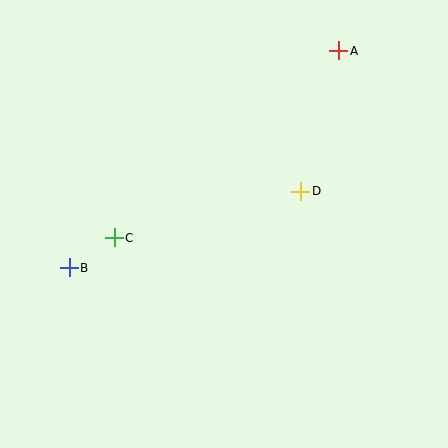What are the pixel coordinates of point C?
Point C is at (114, 238).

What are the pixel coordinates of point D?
Point D is at (301, 191).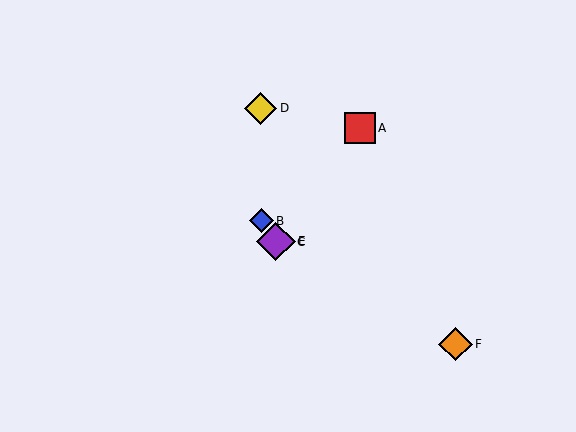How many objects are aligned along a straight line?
3 objects (B, C, E) are aligned along a straight line.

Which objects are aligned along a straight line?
Objects B, C, E are aligned along a straight line.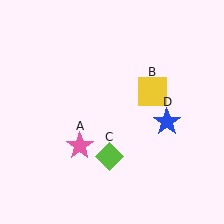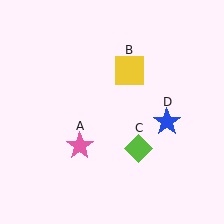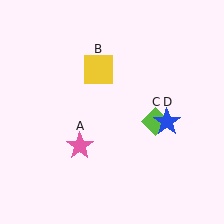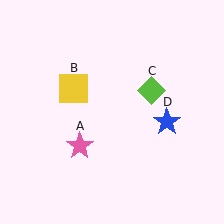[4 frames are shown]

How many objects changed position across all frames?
2 objects changed position: yellow square (object B), lime diamond (object C).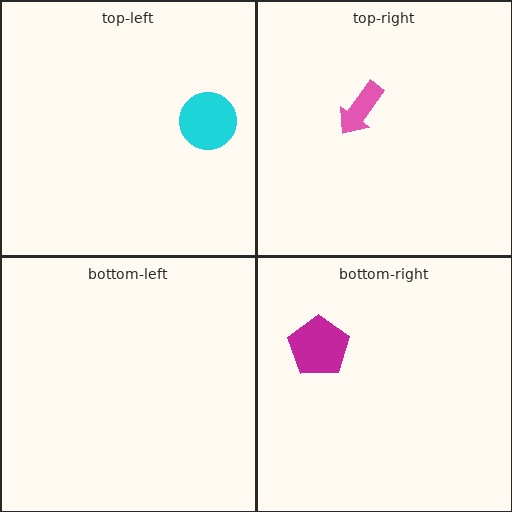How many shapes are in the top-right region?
1.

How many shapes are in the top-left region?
1.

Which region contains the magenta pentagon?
The bottom-right region.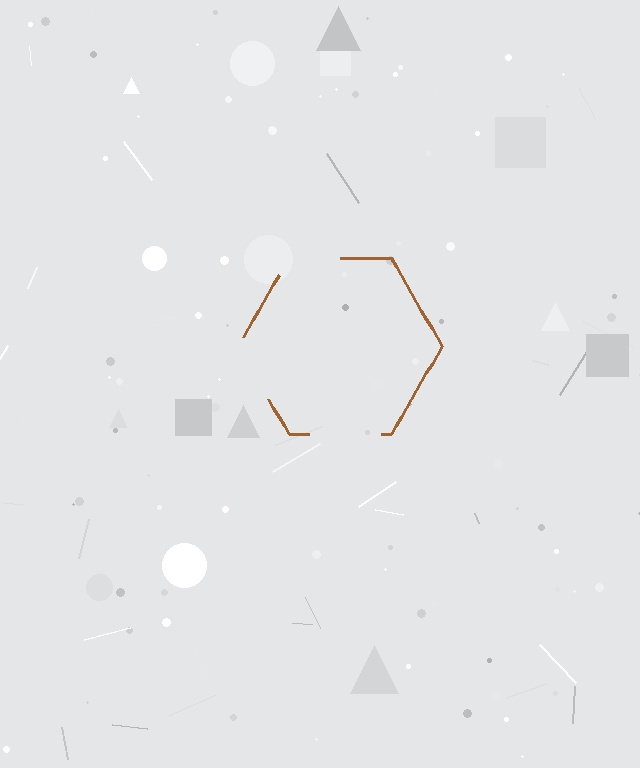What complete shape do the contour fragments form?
The contour fragments form a hexagon.